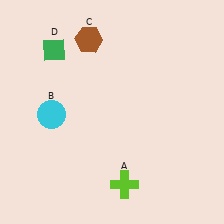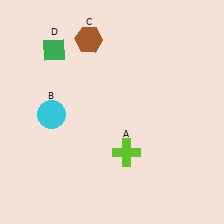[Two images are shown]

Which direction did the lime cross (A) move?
The lime cross (A) moved up.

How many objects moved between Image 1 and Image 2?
1 object moved between the two images.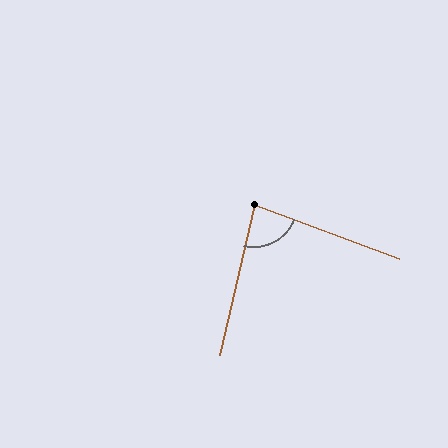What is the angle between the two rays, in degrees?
Approximately 83 degrees.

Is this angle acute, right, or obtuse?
It is acute.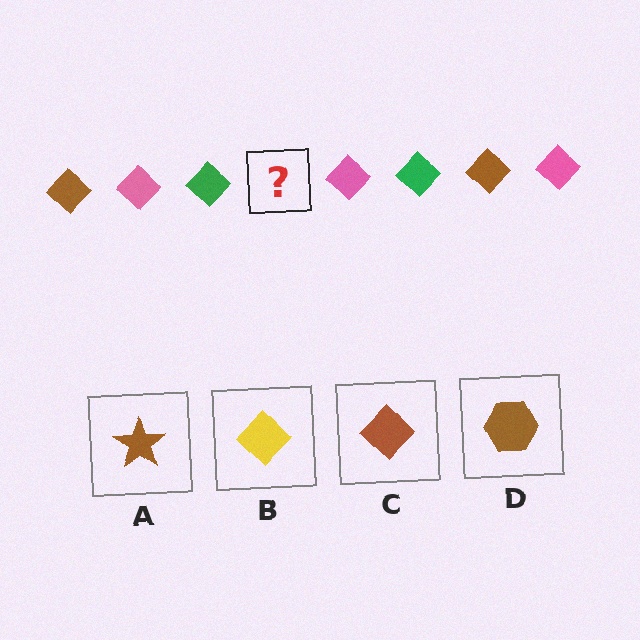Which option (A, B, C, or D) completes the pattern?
C.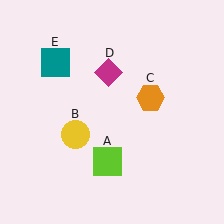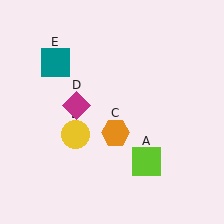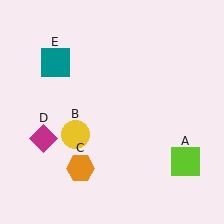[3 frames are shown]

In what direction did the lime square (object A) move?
The lime square (object A) moved right.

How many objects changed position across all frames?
3 objects changed position: lime square (object A), orange hexagon (object C), magenta diamond (object D).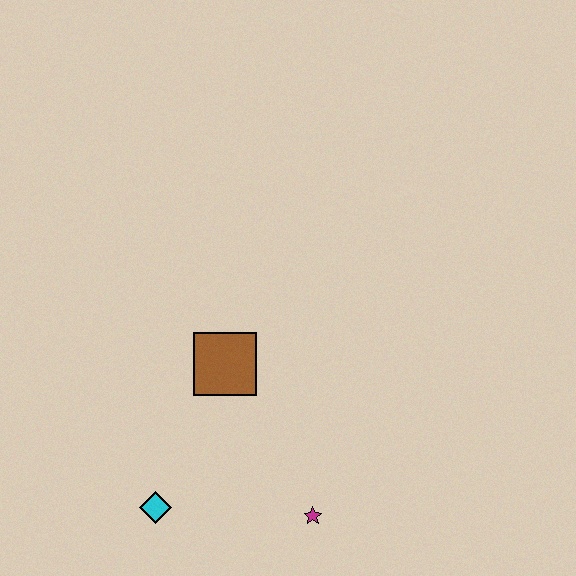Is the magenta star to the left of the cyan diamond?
No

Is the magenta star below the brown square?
Yes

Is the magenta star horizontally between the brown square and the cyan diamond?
No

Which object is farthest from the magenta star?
The brown square is farthest from the magenta star.